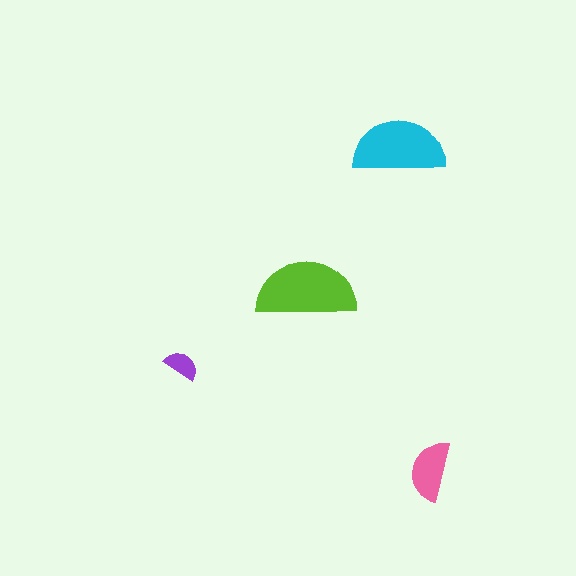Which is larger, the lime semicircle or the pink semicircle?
The lime one.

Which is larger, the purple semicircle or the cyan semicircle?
The cyan one.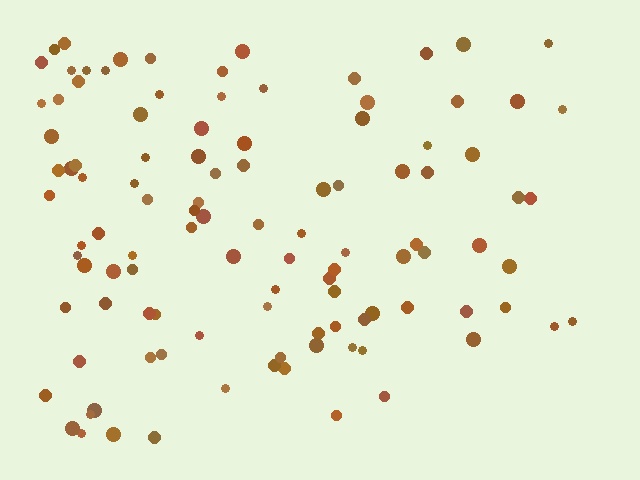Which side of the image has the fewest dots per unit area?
The right.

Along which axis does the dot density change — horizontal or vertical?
Horizontal.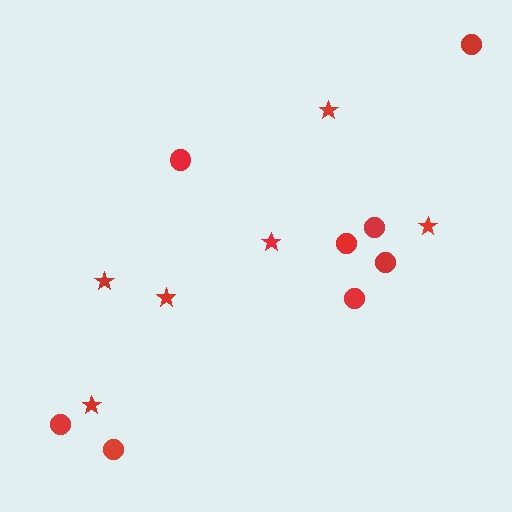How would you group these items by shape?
There are 2 groups: one group of circles (8) and one group of stars (6).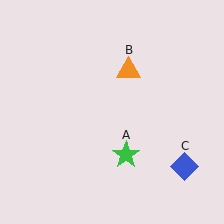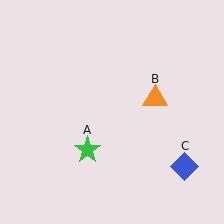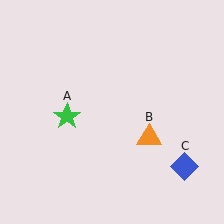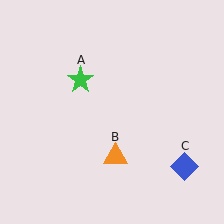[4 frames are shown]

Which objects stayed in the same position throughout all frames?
Blue diamond (object C) remained stationary.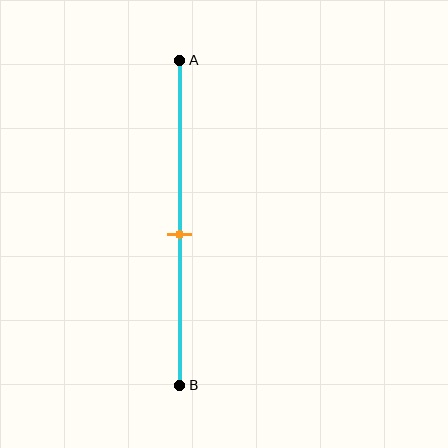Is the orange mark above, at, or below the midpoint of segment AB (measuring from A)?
The orange mark is below the midpoint of segment AB.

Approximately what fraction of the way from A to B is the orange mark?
The orange mark is approximately 55% of the way from A to B.